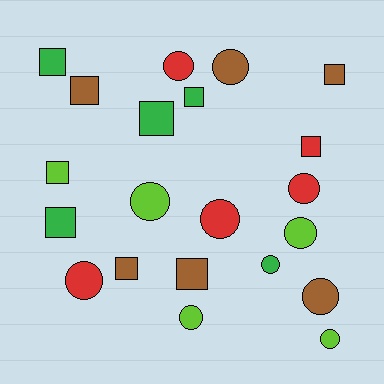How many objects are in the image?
There are 21 objects.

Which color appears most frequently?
Brown, with 6 objects.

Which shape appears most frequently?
Circle, with 11 objects.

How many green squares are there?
There are 4 green squares.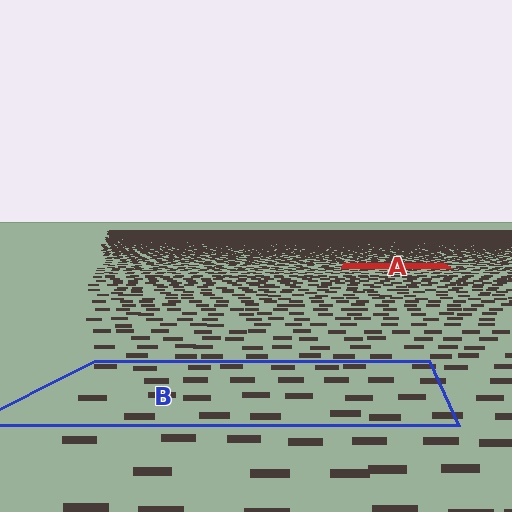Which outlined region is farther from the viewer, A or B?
Region A is farther from the viewer — the texture elements inside it appear smaller and more densely packed.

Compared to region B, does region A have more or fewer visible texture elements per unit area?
Region A has more texture elements per unit area — they are packed more densely because it is farther away.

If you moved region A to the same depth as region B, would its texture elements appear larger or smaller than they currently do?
They would appear larger. At a closer depth, the same texture elements are projected at a bigger on-screen size.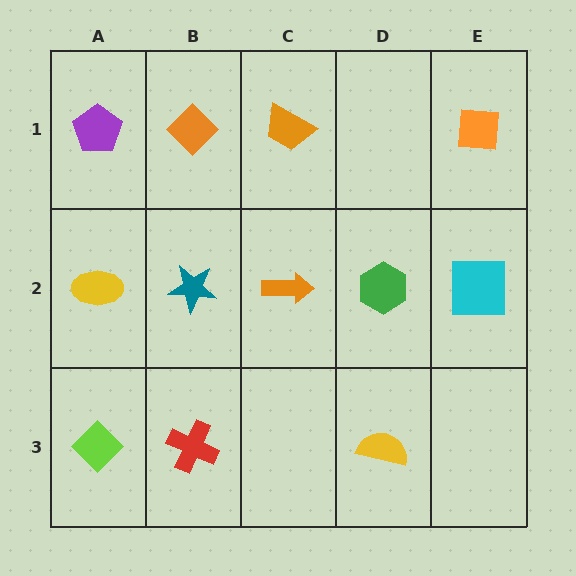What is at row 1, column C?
An orange trapezoid.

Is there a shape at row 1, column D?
No, that cell is empty.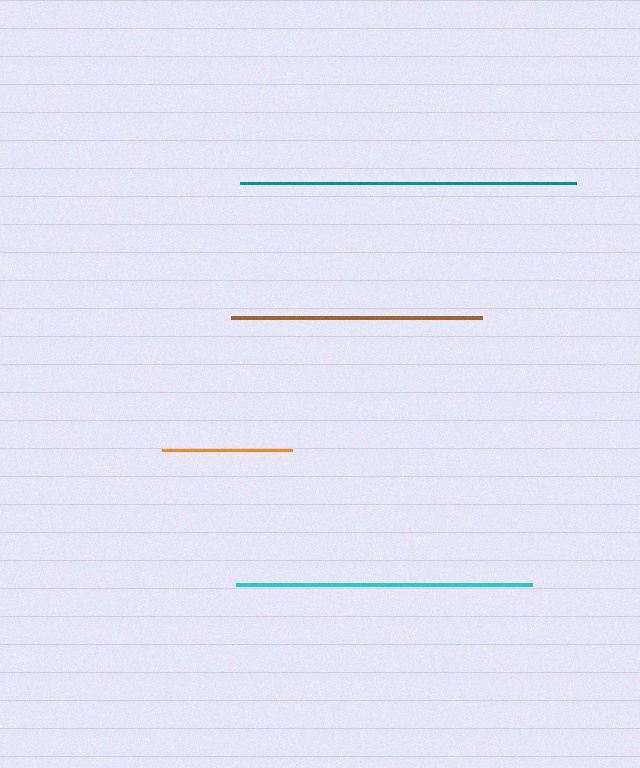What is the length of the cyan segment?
The cyan segment is approximately 296 pixels long.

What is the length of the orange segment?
The orange segment is approximately 130 pixels long.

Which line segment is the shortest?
The orange line is the shortest at approximately 130 pixels.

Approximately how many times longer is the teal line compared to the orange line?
The teal line is approximately 2.6 times the length of the orange line.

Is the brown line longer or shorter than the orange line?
The brown line is longer than the orange line.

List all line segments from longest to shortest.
From longest to shortest: teal, cyan, brown, orange.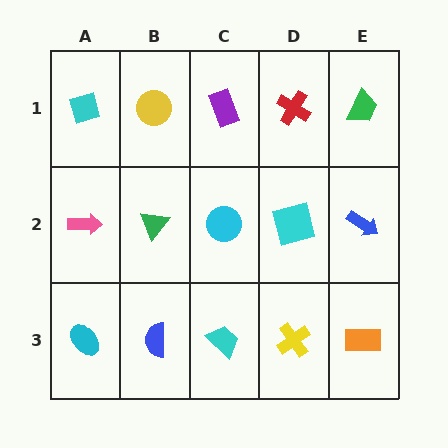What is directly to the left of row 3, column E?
A yellow cross.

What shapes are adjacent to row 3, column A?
A pink arrow (row 2, column A), a blue semicircle (row 3, column B).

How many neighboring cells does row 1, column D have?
3.